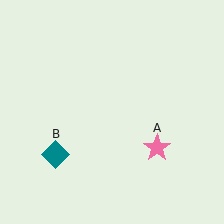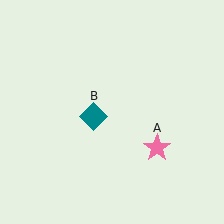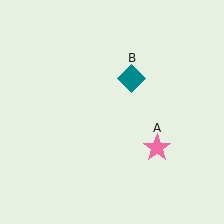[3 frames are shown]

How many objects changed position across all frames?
1 object changed position: teal diamond (object B).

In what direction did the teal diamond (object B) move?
The teal diamond (object B) moved up and to the right.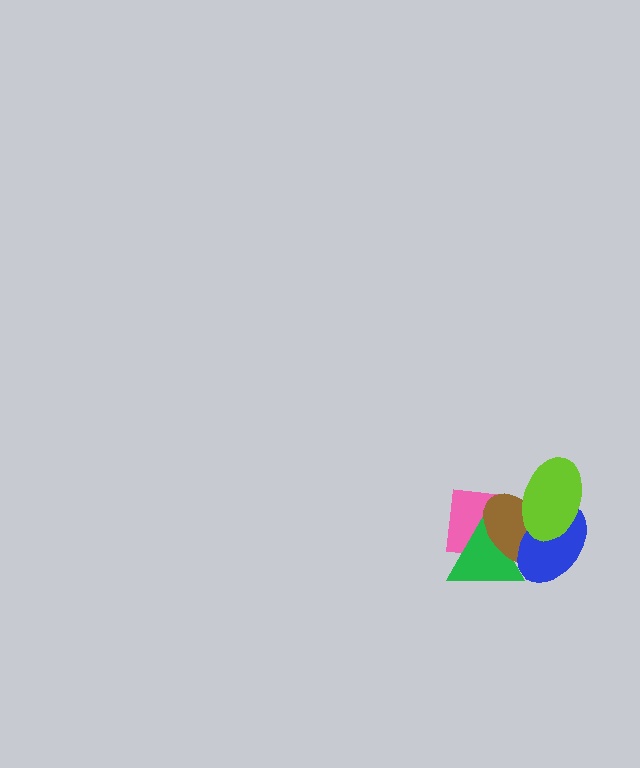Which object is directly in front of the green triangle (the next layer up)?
The brown ellipse is directly in front of the green triangle.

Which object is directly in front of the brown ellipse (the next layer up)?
The blue ellipse is directly in front of the brown ellipse.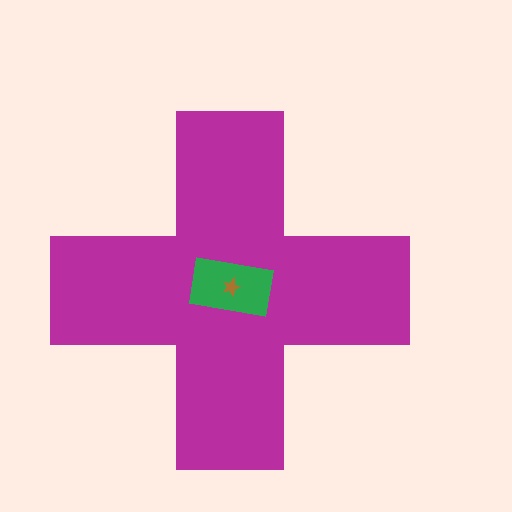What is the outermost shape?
The magenta cross.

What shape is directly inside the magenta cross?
The green rectangle.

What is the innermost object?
The brown star.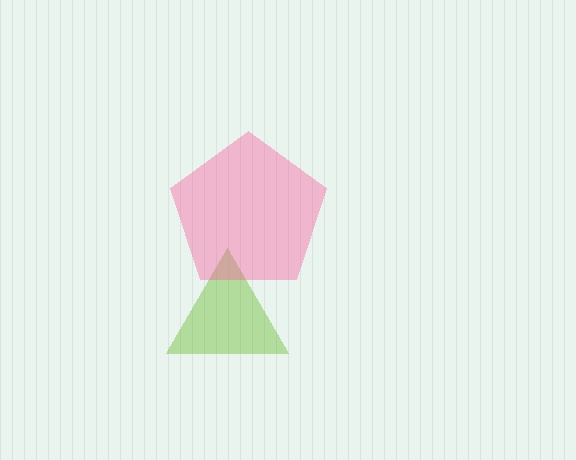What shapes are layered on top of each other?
The layered shapes are: a lime triangle, a pink pentagon.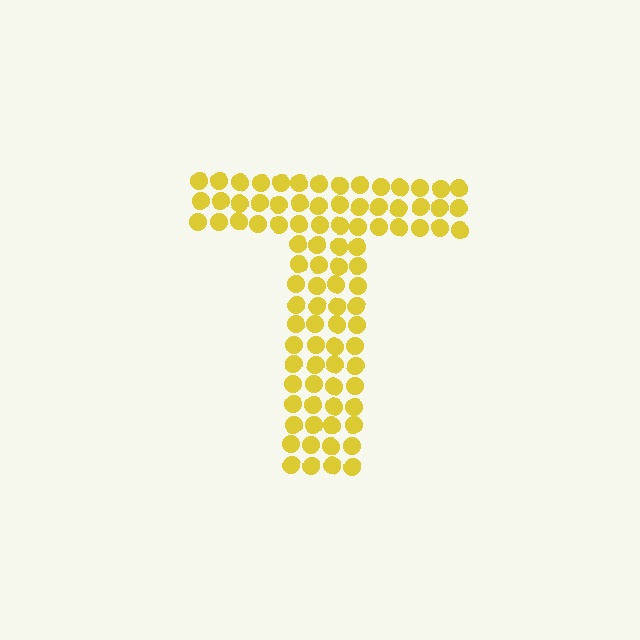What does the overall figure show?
The overall figure shows the letter T.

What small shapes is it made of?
It is made of small circles.